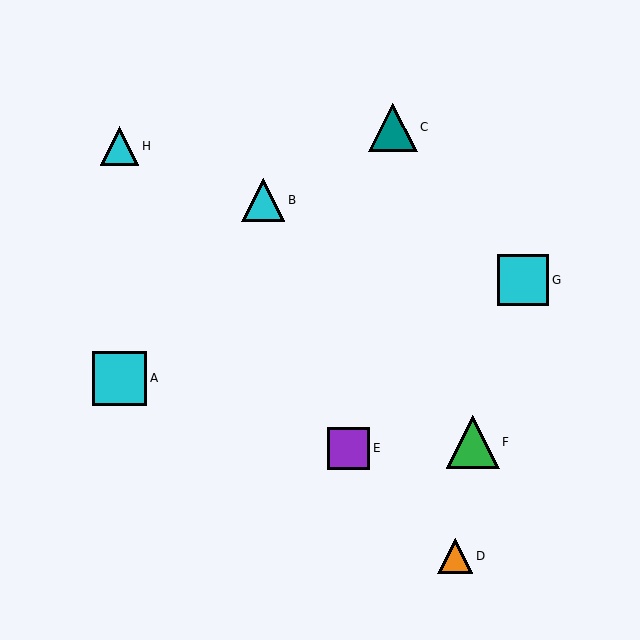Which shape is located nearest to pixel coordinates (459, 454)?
The green triangle (labeled F) at (473, 442) is nearest to that location.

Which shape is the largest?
The cyan square (labeled A) is the largest.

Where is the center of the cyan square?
The center of the cyan square is at (120, 378).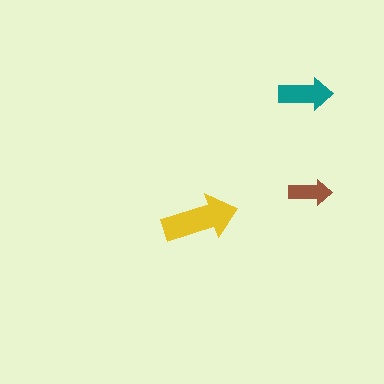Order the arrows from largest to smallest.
the yellow one, the teal one, the brown one.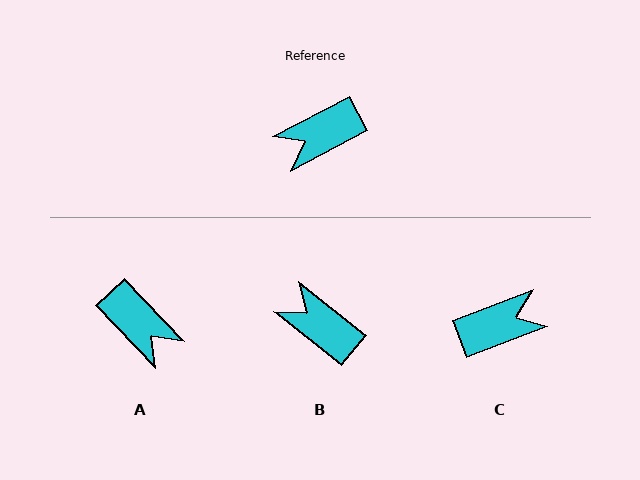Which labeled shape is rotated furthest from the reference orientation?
C, about 173 degrees away.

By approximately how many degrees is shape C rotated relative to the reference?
Approximately 173 degrees counter-clockwise.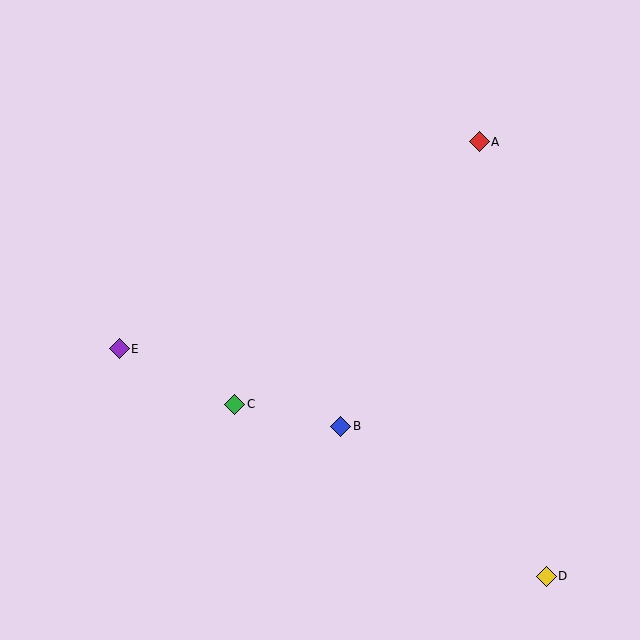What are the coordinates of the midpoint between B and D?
The midpoint between B and D is at (443, 501).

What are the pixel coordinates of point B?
Point B is at (341, 426).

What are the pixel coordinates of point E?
Point E is at (119, 349).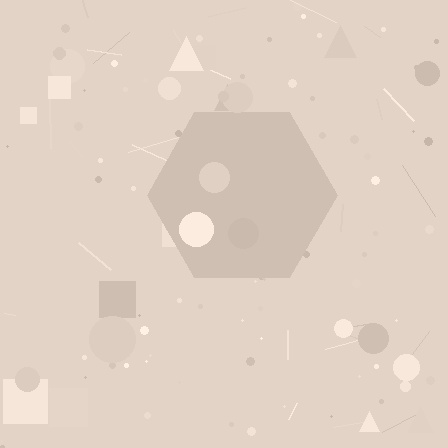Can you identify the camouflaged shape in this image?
The camouflaged shape is a hexagon.